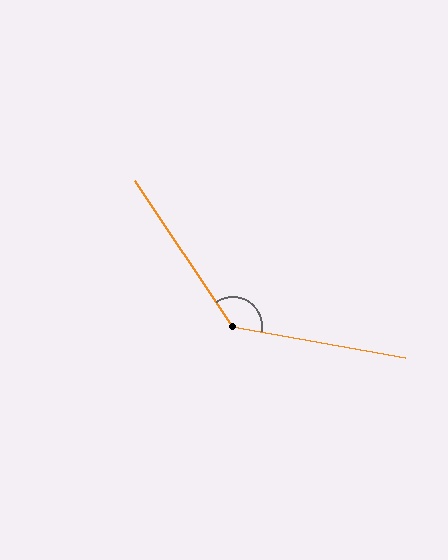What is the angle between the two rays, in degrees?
Approximately 134 degrees.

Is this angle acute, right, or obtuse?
It is obtuse.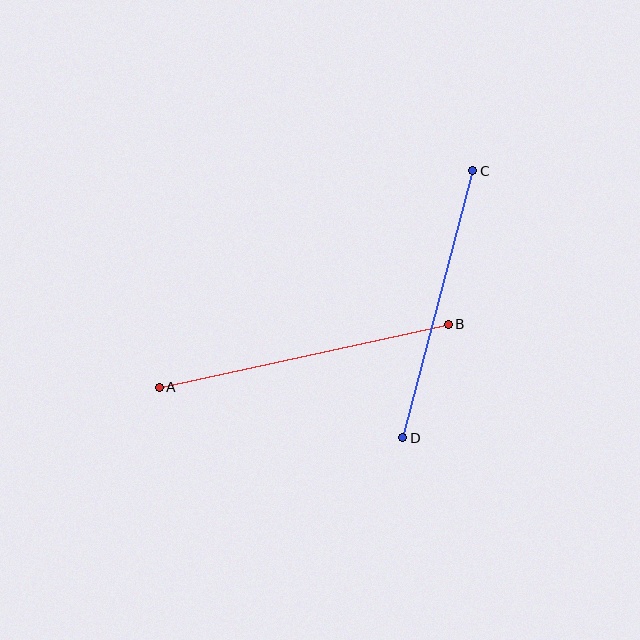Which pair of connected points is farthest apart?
Points A and B are farthest apart.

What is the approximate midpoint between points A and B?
The midpoint is at approximately (304, 356) pixels.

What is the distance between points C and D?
The distance is approximately 276 pixels.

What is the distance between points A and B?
The distance is approximately 296 pixels.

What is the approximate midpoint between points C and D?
The midpoint is at approximately (438, 304) pixels.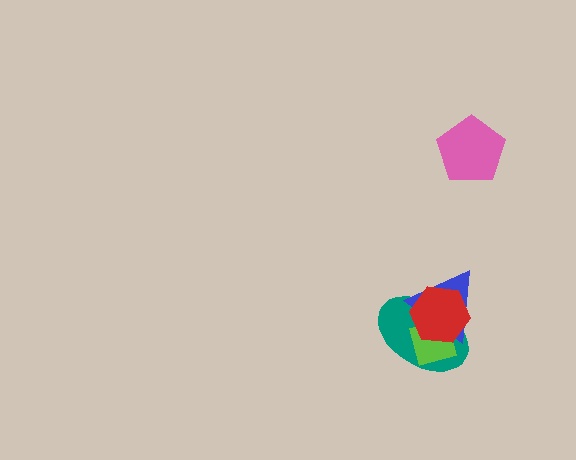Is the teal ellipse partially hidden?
Yes, it is partially covered by another shape.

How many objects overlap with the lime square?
3 objects overlap with the lime square.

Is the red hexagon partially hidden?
No, no other shape covers it.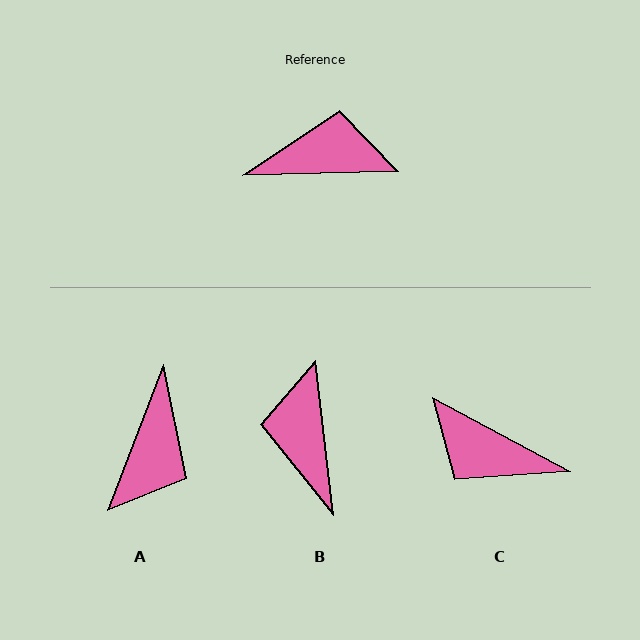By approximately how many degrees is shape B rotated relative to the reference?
Approximately 95 degrees counter-clockwise.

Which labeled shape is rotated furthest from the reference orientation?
C, about 151 degrees away.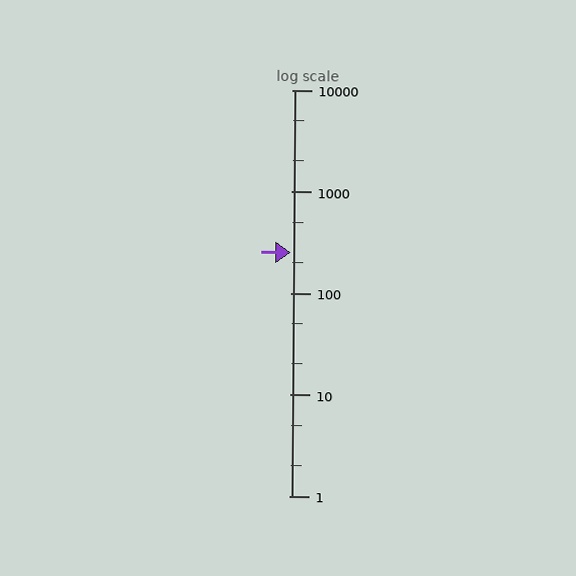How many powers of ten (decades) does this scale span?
The scale spans 4 decades, from 1 to 10000.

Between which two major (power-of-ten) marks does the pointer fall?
The pointer is between 100 and 1000.